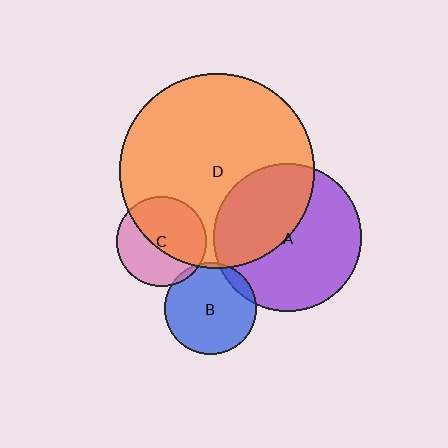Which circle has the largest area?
Circle D (orange).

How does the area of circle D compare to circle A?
Approximately 1.7 times.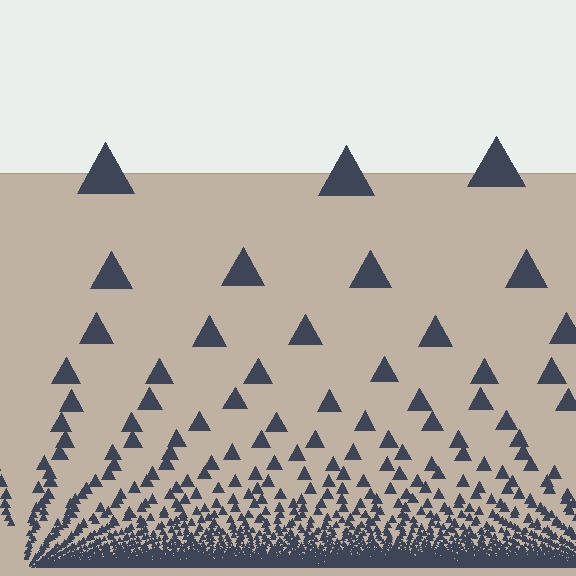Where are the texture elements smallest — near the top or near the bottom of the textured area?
Near the bottom.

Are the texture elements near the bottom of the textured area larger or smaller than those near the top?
Smaller. The gradient is inverted — elements near the bottom are smaller and denser.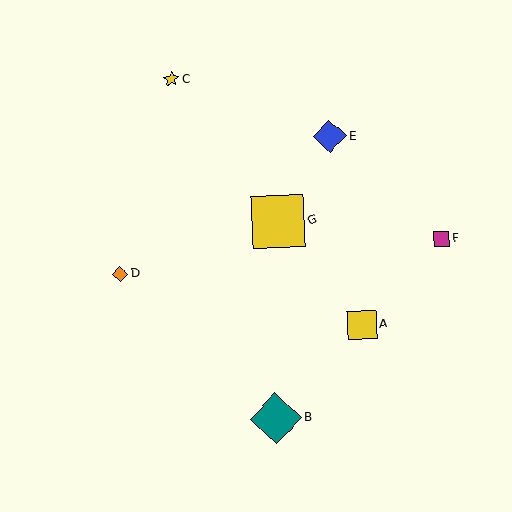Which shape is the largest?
The yellow square (labeled G) is the largest.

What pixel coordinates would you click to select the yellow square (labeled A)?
Click at (362, 325) to select the yellow square A.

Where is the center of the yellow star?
The center of the yellow star is at (171, 79).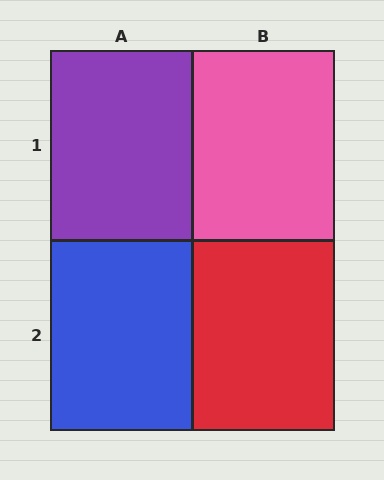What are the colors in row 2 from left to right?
Blue, red.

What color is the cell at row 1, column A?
Purple.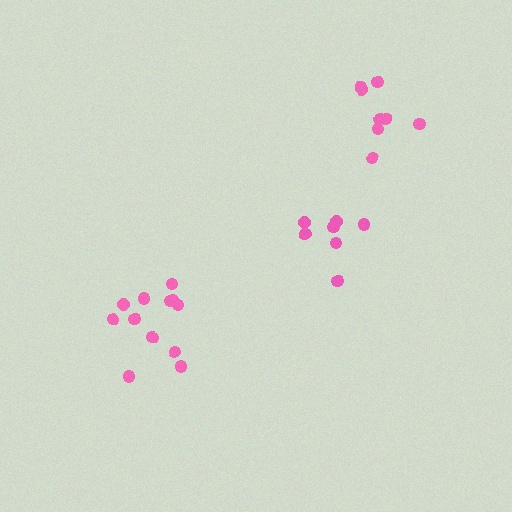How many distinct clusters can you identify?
There are 3 distinct clusters.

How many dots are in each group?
Group 1: 7 dots, Group 2: 8 dots, Group 3: 12 dots (27 total).